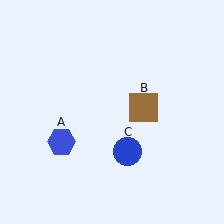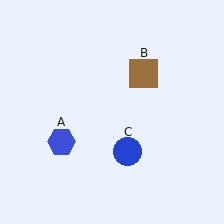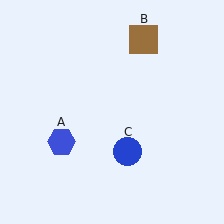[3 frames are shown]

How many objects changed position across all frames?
1 object changed position: brown square (object B).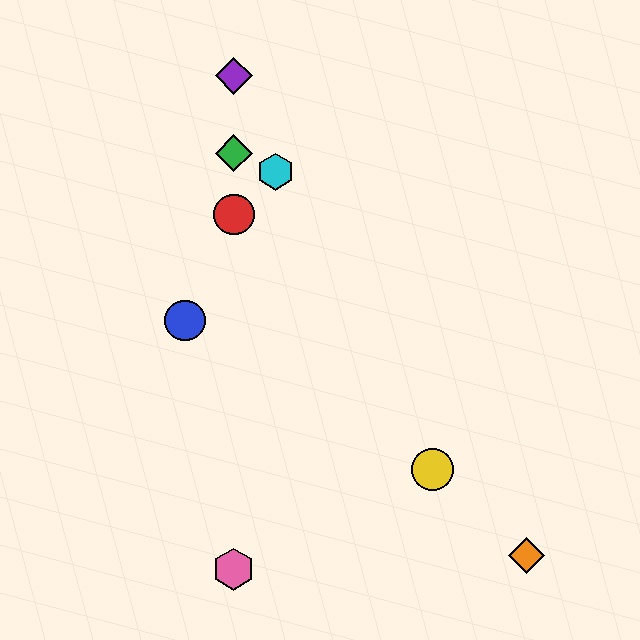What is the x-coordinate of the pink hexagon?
The pink hexagon is at x≈234.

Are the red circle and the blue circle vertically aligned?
No, the red circle is at x≈234 and the blue circle is at x≈185.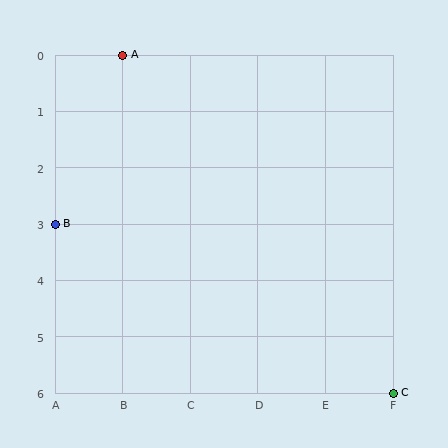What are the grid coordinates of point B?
Point B is at grid coordinates (A, 3).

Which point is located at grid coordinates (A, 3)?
Point B is at (A, 3).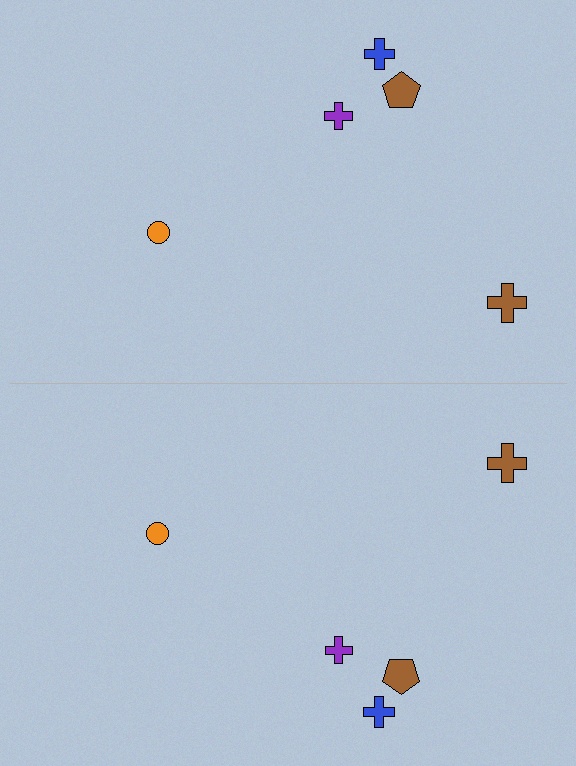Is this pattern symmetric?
Yes, this pattern has bilateral (reflection) symmetry.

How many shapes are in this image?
There are 10 shapes in this image.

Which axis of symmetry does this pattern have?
The pattern has a horizontal axis of symmetry running through the center of the image.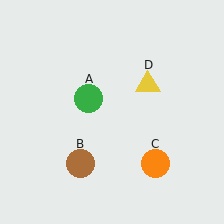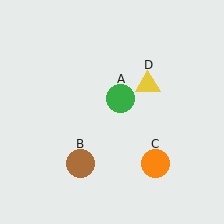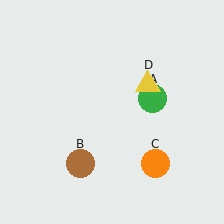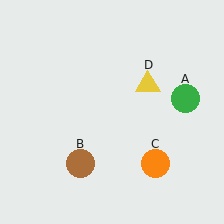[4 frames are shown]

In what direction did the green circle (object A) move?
The green circle (object A) moved right.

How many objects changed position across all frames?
1 object changed position: green circle (object A).